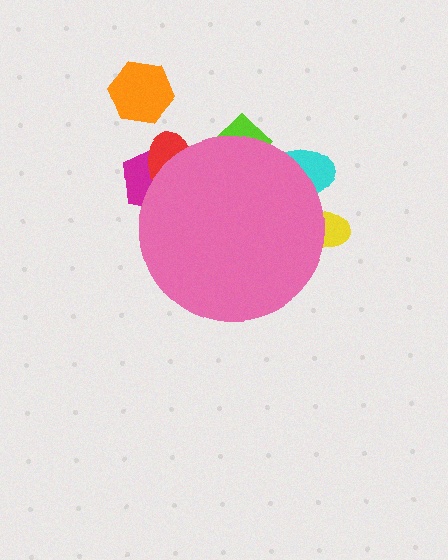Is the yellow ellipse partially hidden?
Yes, the yellow ellipse is partially hidden behind the pink circle.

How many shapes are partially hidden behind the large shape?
5 shapes are partially hidden.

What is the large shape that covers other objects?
A pink circle.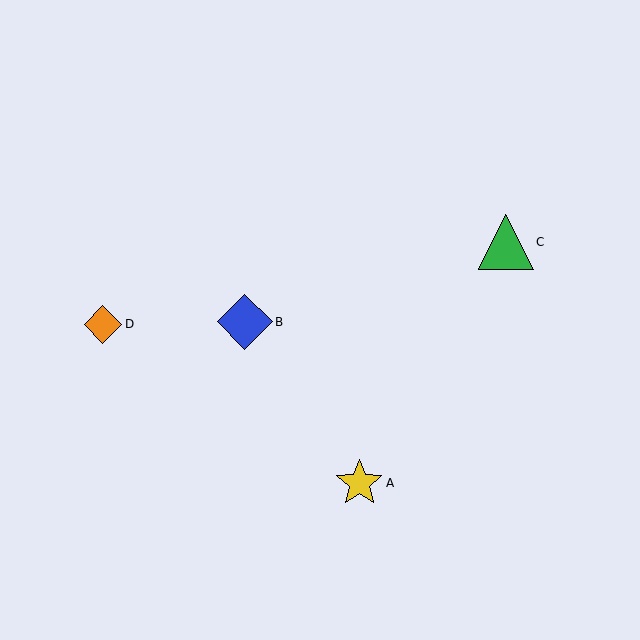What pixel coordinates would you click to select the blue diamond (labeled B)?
Click at (245, 322) to select the blue diamond B.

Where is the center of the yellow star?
The center of the yellow star is at (359, 483).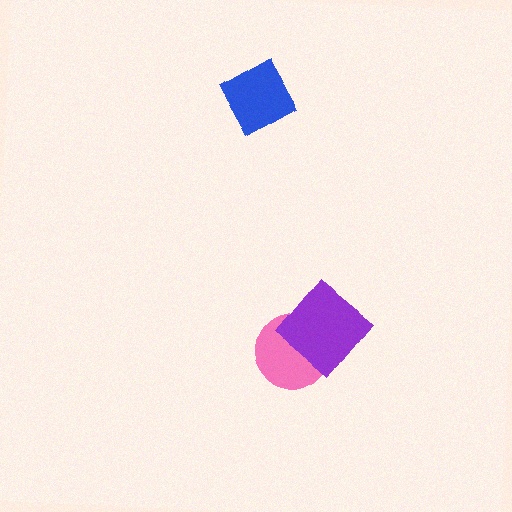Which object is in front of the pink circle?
The purple diamond is in front of the pink circle.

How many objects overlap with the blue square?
0 objects overlap with the blue square.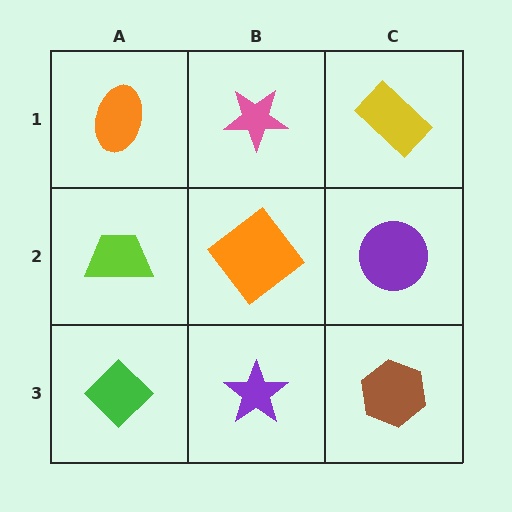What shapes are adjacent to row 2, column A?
An orange ellipse (row 1, column A), a green diamond (row 3, column A), an orange diamond (row 2, column B).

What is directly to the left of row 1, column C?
A pink star.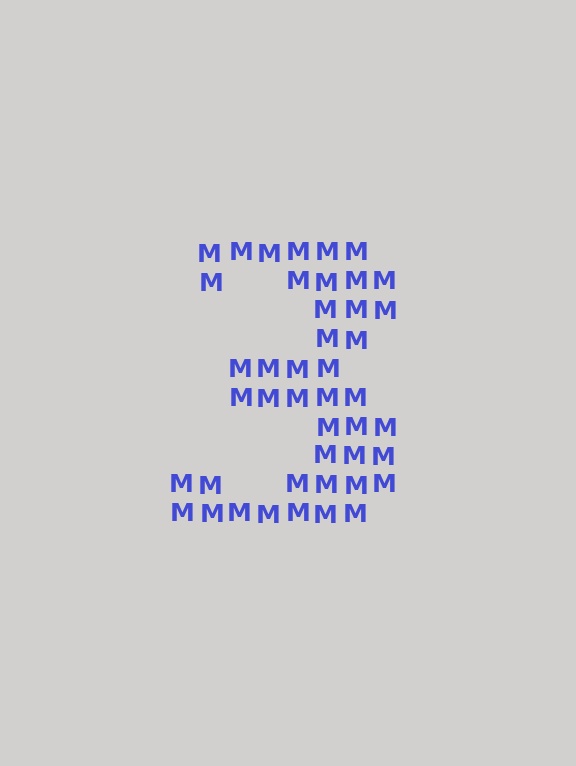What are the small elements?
The small elements are letter M's.